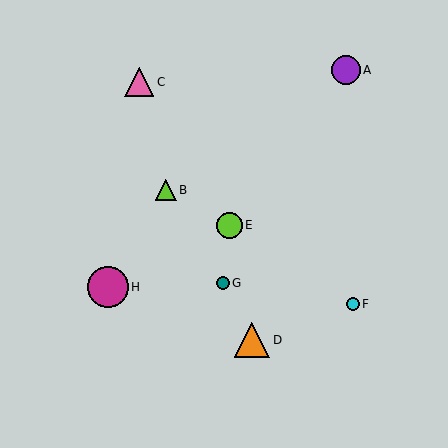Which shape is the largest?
The magenta circle (labeled H) is the largest.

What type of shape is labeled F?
Shape F is a cyan circle.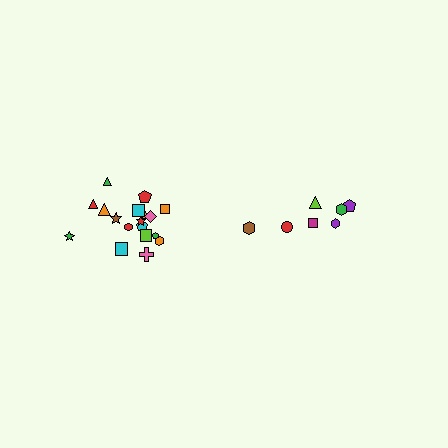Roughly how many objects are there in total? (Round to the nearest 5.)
Roughly 25 objects in total.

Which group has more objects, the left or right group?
The left group.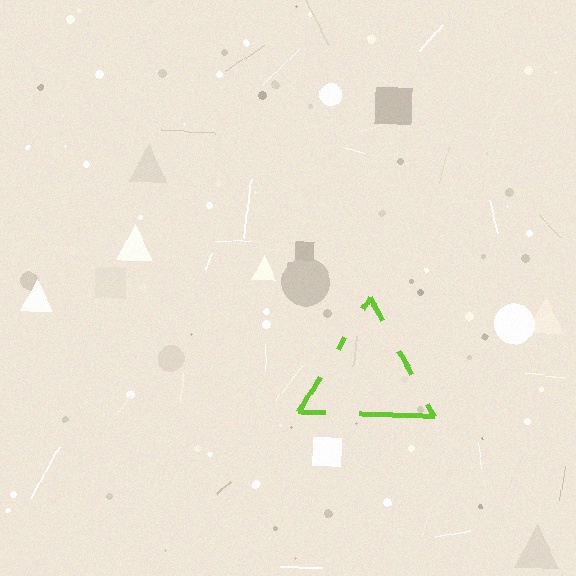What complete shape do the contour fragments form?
The contour fragments form a triangle.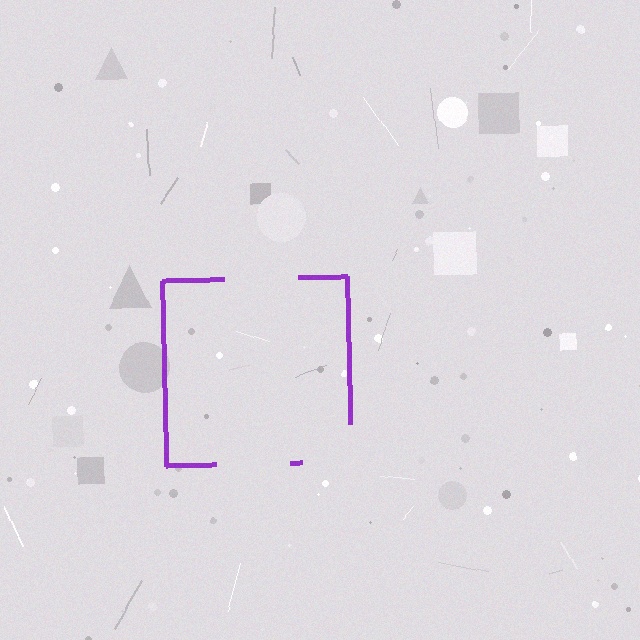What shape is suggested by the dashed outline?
The dashed outline suggests a square.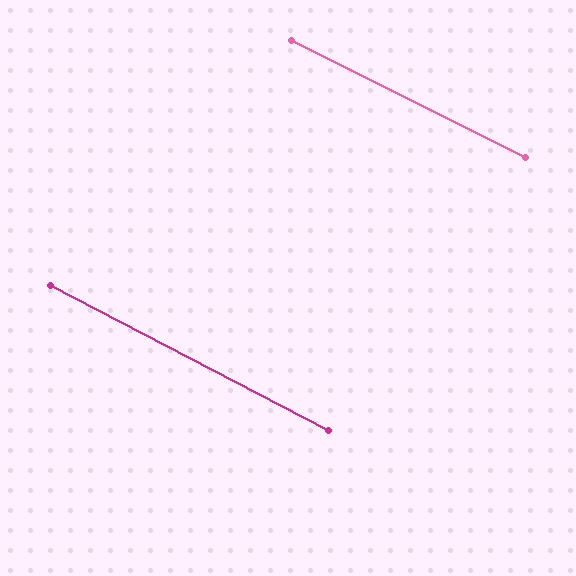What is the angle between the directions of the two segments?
Approximately 1 degree.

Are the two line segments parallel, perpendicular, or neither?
Parallel — their directions differ by only 0.8°.